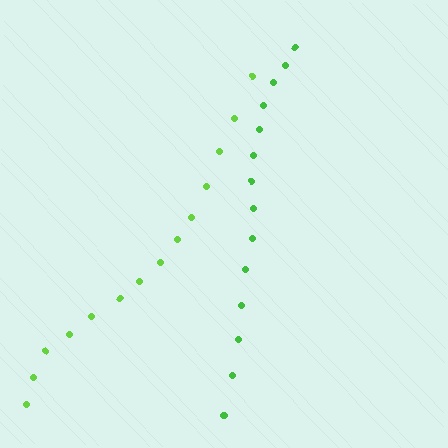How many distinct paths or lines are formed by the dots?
There are 2 distinct paths.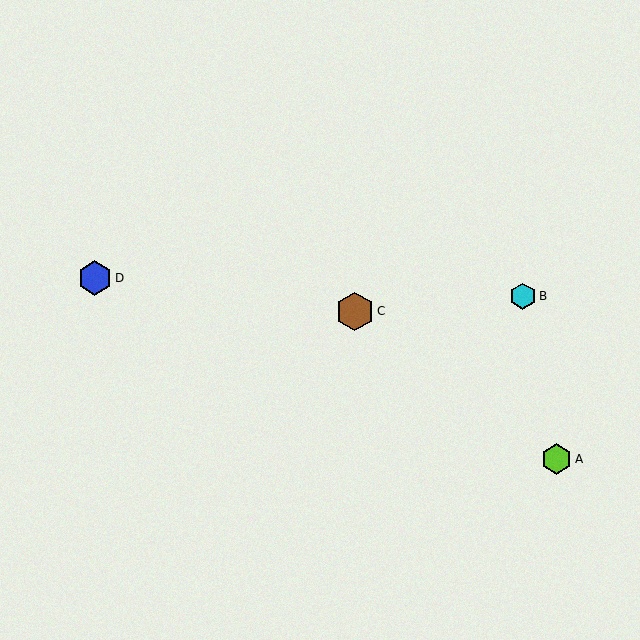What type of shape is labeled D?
Shape D is a blue hexagon.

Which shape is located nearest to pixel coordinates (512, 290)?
The cyan hexagon (labeled B) at (523, 296) is nearest to that location.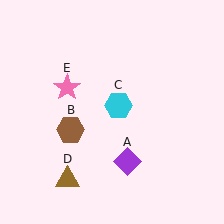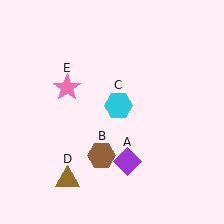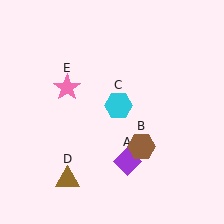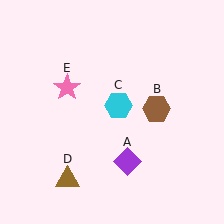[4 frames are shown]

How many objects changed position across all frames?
1 object changed position: brown hexagon (object B).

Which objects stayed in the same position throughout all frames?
Purple diamond (object A) and cyan hexagon (object C) and brown triangle (object D) and pink star (object E) remained stationary.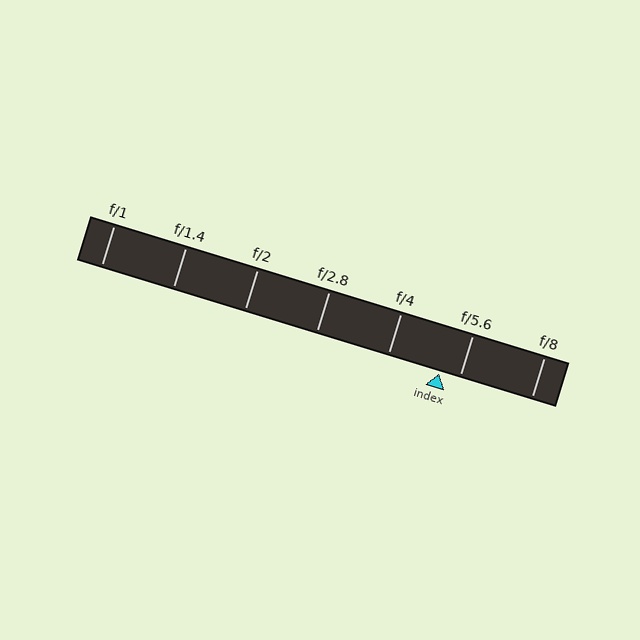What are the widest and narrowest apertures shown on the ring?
The widest aperture shown is f/1 and the narrowest is f/8.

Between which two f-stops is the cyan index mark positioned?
The index mark is between f/4 and f/5.6.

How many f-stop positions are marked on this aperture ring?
There are 7 f-stop positions marked.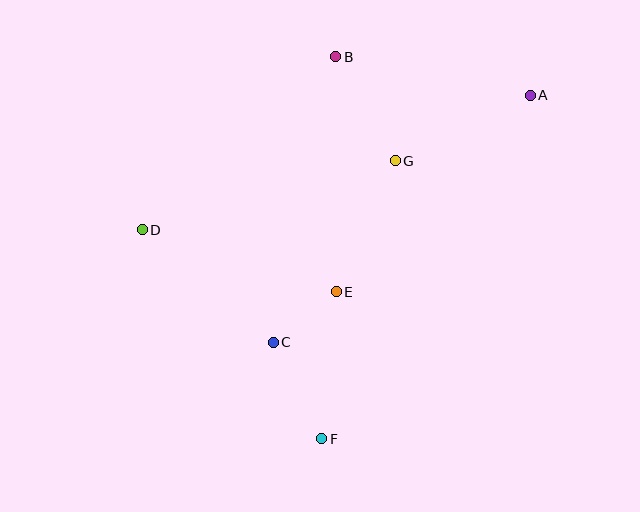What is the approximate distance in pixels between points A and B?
The distance between A and B is approximately 198 pixels.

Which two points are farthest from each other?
Points A and D are farthest from each other.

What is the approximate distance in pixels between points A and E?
The distance between A and E is approximately 276 pixels.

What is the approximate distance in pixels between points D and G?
The distance between D and G is approximately 262 pixels.